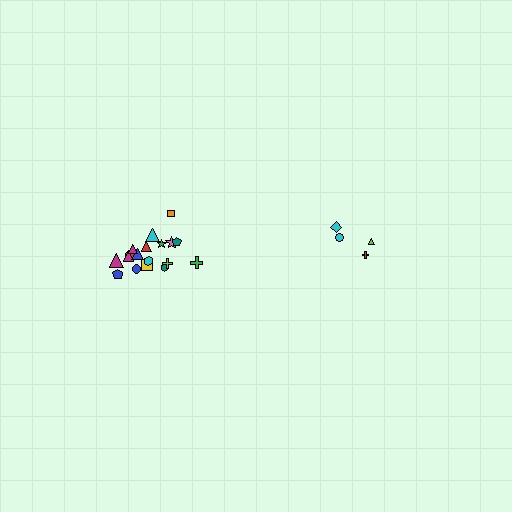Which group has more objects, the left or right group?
The left group.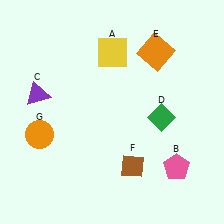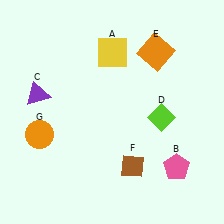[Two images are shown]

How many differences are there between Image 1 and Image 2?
There is 1 difference between the two images.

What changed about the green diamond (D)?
In Image 1, D is green. In Image 2, it changed to lime.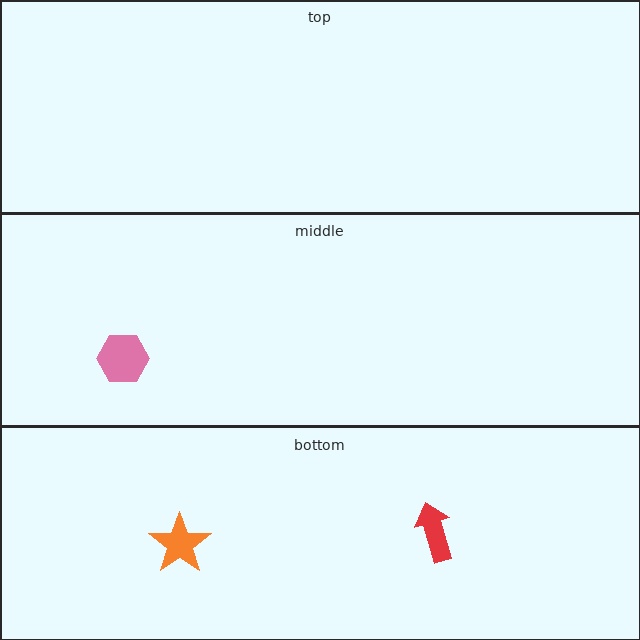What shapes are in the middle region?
The pink hexagon.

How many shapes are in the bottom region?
2.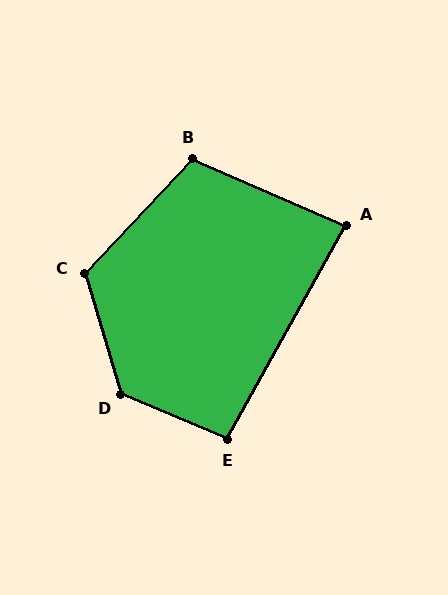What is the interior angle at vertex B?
Approximately 110 degrees (obtuse).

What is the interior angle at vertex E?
Approximately 96 degrees (obtuse).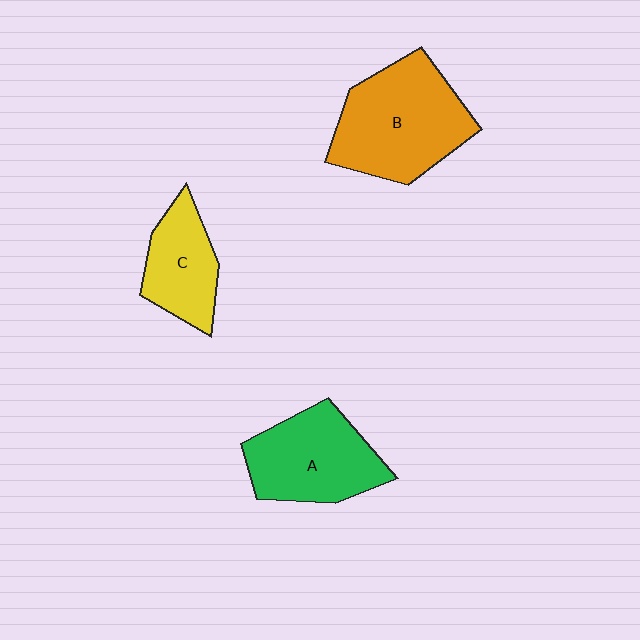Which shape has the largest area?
Shape B (orange).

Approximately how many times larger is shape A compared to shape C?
Approximately 1.4 times.